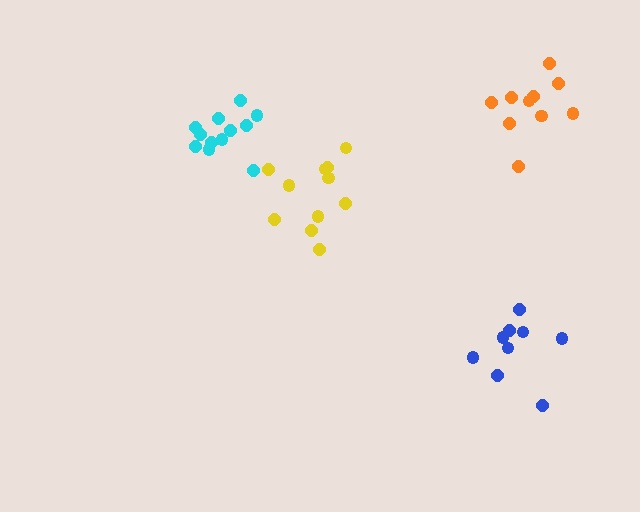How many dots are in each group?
Group 1: 11 dots, Group 2: 10 dots, Group 3: 12 dots, Group 4: 9 dots (42 total).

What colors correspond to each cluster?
The clusters are colored: yellow, orange, cyan, blue.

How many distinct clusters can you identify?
There are 4 distinct clusters.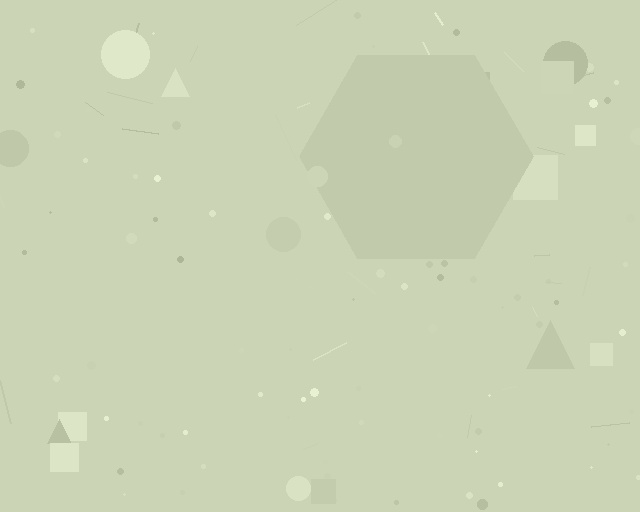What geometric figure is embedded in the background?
A hexagon is embedded in the background.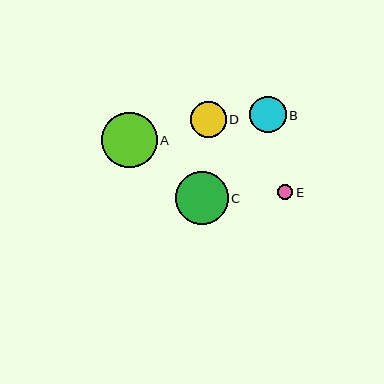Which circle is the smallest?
Circle E is the smallest with a size of approximately 15 pixels.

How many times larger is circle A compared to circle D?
Circle A is approximately 1.5 times the size of circle D.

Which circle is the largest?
Circle A is the largest with a size of approximately 56 pixels.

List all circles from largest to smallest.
From largest to smallest: A, C, B, D, E.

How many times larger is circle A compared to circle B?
Circle A is approximately 1.5 times the size of circle B.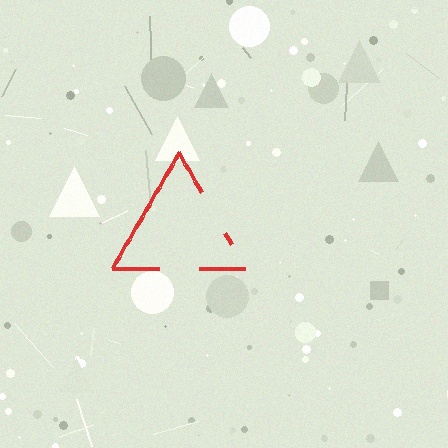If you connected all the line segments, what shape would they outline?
They would outline a triangle.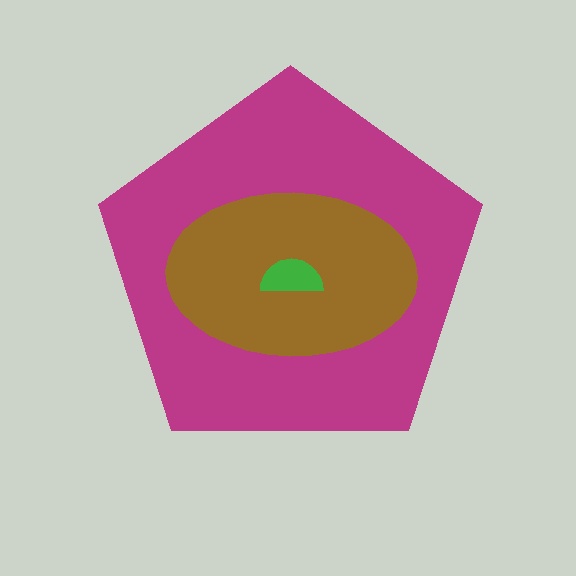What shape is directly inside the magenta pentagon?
The brown ellipse.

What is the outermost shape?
The magenta pentagon.